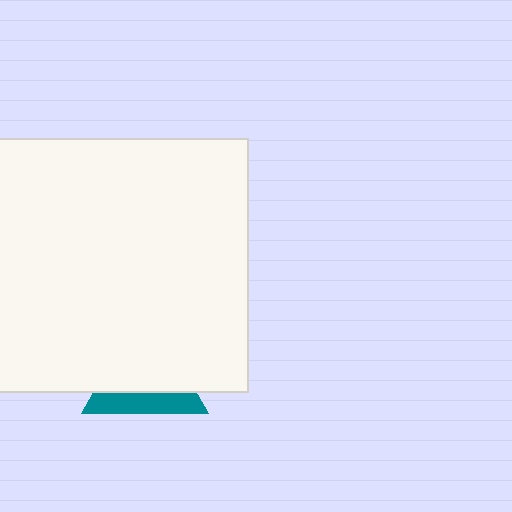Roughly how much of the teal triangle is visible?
A small part of it is visible (roughly 33%).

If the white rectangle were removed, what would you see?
You would see the complete teal triangle.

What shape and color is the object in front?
The object in front is a white rectangle.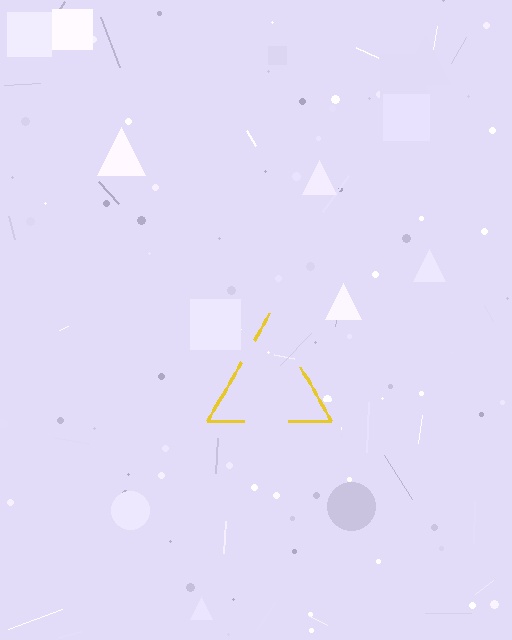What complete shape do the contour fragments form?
The contour fragments form a triangle.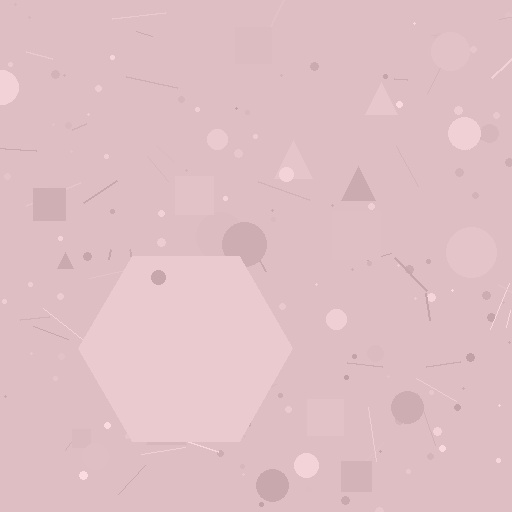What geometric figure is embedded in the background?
A hexagon is embedded in the background.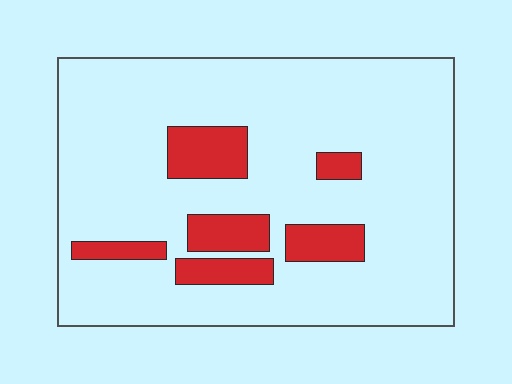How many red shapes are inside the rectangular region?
6.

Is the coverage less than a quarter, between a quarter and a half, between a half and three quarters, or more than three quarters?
Less than a quarter.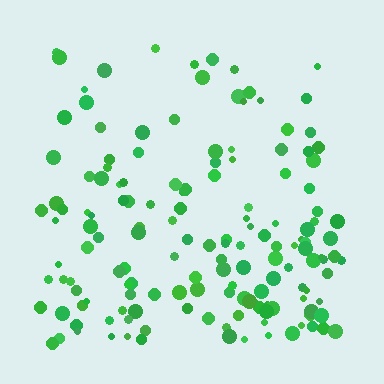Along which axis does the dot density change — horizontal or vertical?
Vertical.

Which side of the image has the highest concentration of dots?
The bottom.